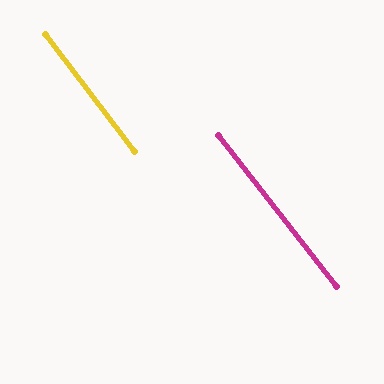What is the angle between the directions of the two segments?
Approximately 1 degree.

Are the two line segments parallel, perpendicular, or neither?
Parallel — their directions differ by only 0.8°.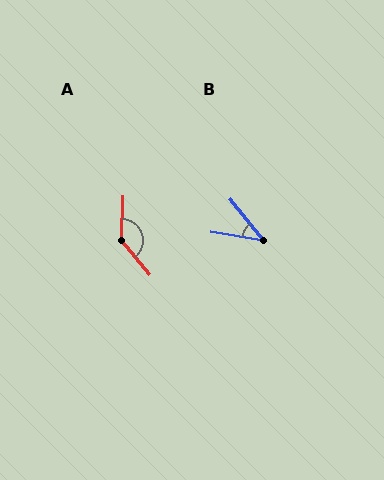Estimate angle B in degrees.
Approximately 42 degrees.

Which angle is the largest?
A, at approximately 138 degrees.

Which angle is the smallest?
B, at approximately 42 degrees.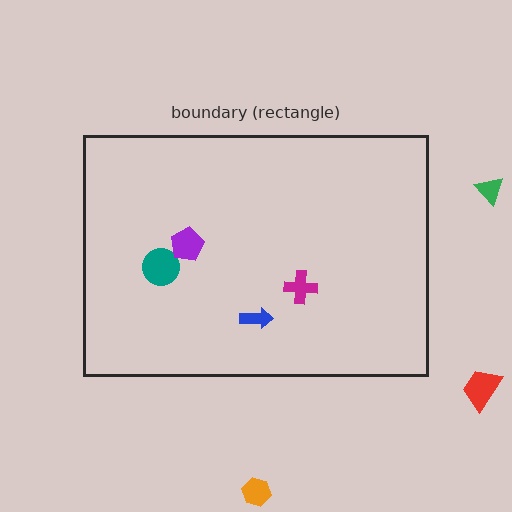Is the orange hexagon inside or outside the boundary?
Outside.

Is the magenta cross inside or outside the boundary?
Inside.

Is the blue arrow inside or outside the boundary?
Inside.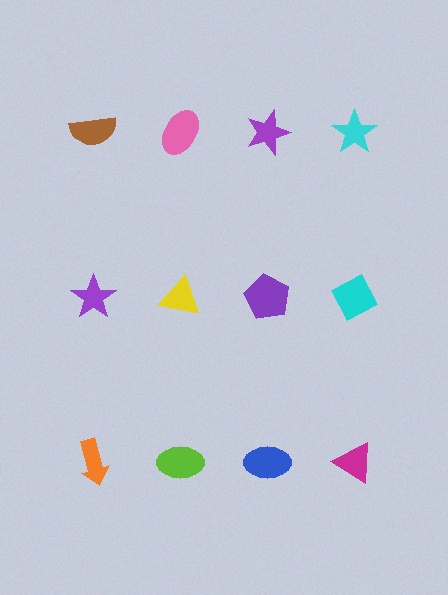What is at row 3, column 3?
A blue ellipse.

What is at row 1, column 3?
A purple star.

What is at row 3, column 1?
An orange arrow.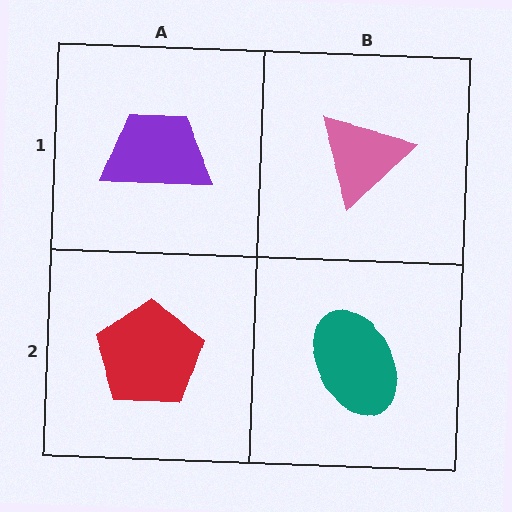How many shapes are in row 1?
2 shapes.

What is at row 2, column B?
A teal ellipse.